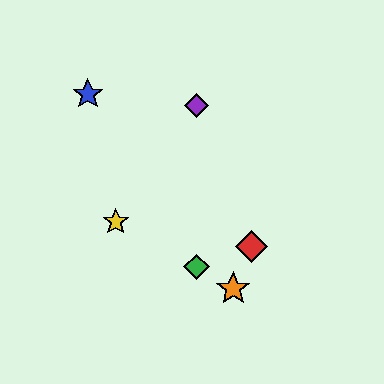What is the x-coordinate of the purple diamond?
The purple diamond is at x≈196.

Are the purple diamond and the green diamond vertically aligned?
Yes, both are at x≈196.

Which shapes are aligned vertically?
The green diamond, the purple diamond are aligned vertically.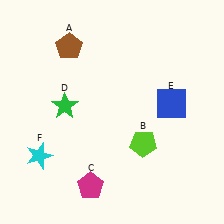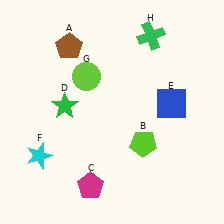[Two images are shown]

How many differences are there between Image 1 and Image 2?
There are 2 differences between the two images.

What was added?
A lime circle (G), a green cross (H) were added in Image 2.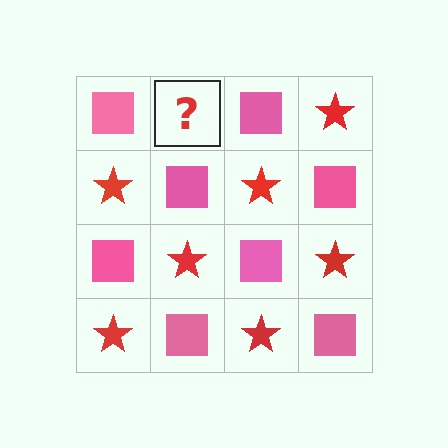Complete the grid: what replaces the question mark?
The question mark should be replaced with a red star.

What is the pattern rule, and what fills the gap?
The rule is that it alternates pink square and red star in a checkerboard pattern. The gap should be filled with a red star.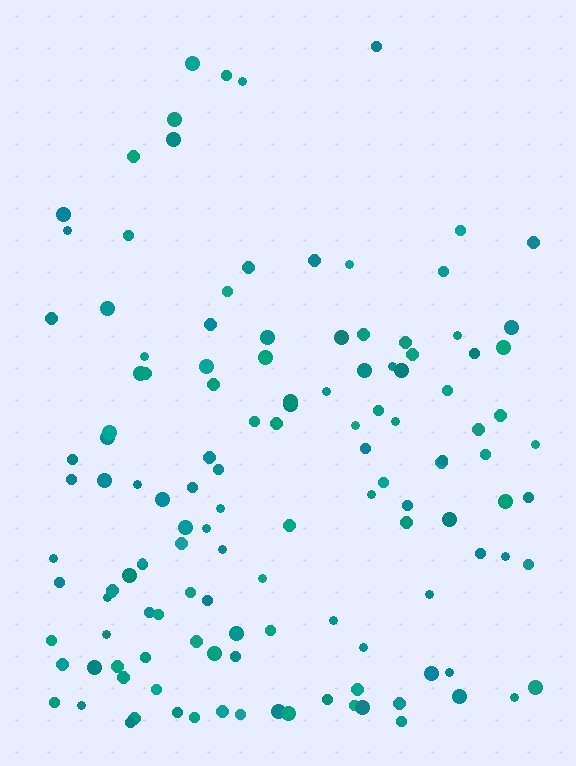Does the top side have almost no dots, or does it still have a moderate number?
Still a moderate number, just noticeably fewer than the bottom.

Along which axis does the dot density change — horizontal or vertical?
Vertical.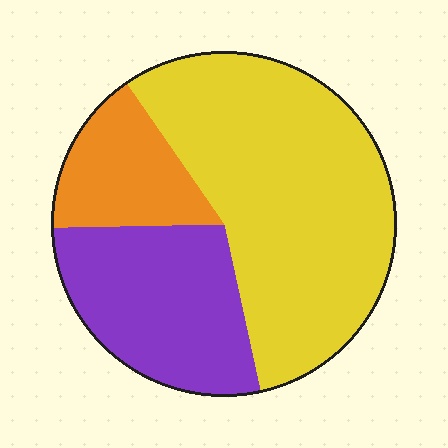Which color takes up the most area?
Yellow, at roughly 55%.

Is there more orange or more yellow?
Yellow.